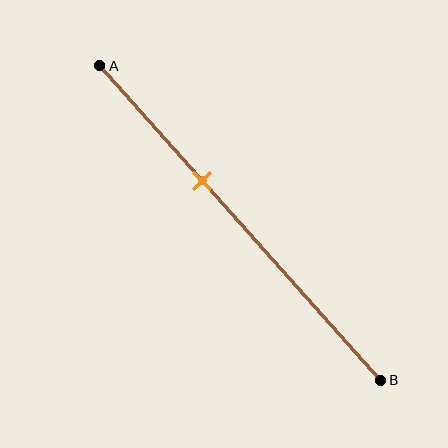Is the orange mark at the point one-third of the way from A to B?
No, the mark is at about 35% from A, not at the 33% one-third point.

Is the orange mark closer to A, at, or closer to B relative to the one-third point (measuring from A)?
The orange mark is closer to point B than the one-third point of segment AB.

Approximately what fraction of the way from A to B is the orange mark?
The orange mark is approximately 35% of the way from A to B.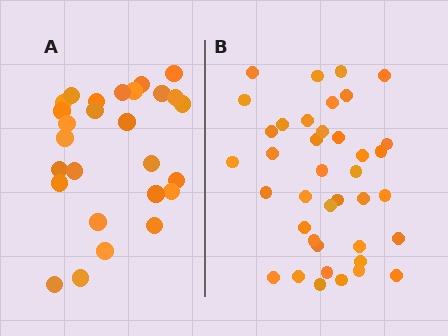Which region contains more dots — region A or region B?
Region B (the right region) has more dots.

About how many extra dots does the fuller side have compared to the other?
Region B has roughly 12 or so more dots than region A.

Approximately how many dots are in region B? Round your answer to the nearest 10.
About 40 dots. (The exact count is 39, which rounds to 40.)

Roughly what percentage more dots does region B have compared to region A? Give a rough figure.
About 45% more.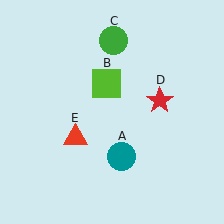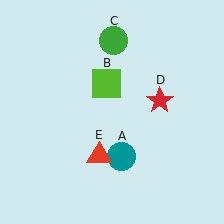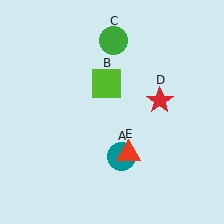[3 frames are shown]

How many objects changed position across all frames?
1 object changed position: red triangle (object E).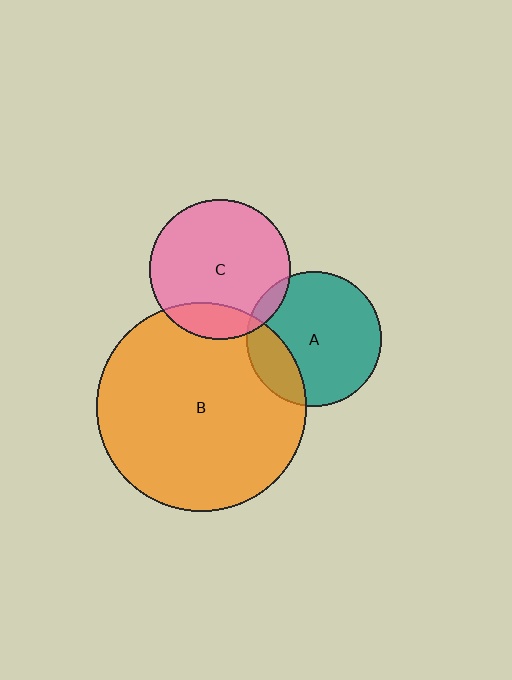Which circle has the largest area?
Circle B (orange).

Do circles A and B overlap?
Yes.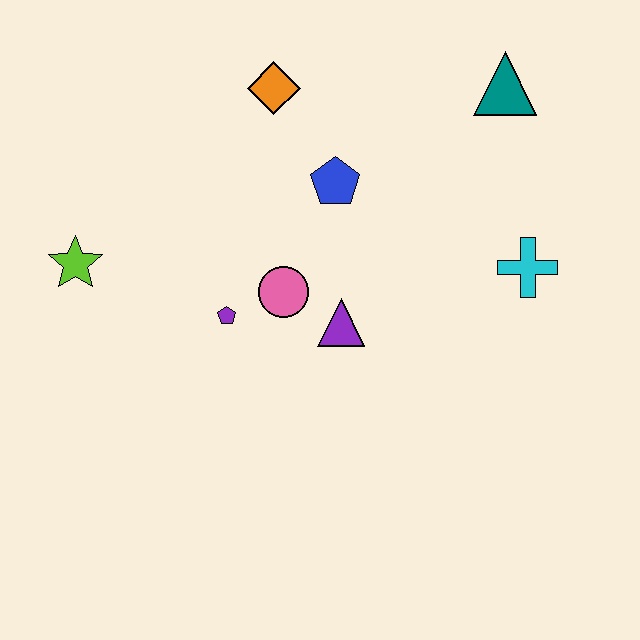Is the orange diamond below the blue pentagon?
No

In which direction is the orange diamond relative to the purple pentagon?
The orange diamond is above the purple pentagon.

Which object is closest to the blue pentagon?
The orange diamond is closest to the blue pentagon.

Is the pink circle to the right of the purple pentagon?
Yes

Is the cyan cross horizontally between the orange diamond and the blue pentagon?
No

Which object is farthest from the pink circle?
The teal triangle is farthest from the pink circle.